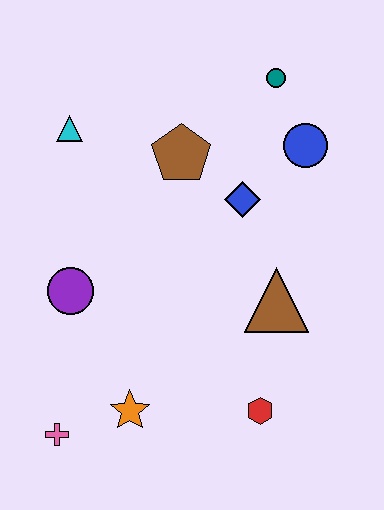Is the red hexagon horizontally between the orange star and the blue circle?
Yes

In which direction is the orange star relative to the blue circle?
The orange star is below the blue circle.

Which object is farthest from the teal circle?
The pink cross is farthest from the teal circle.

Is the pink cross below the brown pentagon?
Yes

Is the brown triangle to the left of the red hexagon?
No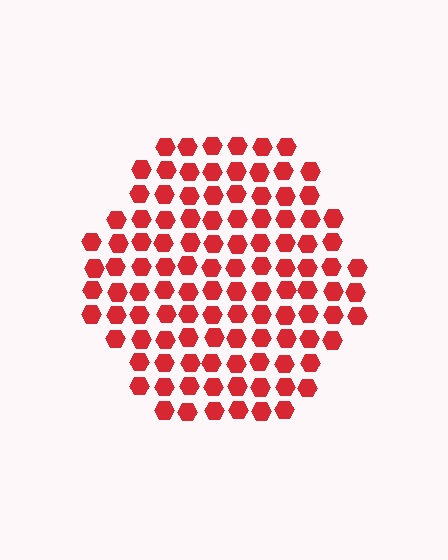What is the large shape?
The large shape is a hexagon.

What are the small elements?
The small elements are hexagons.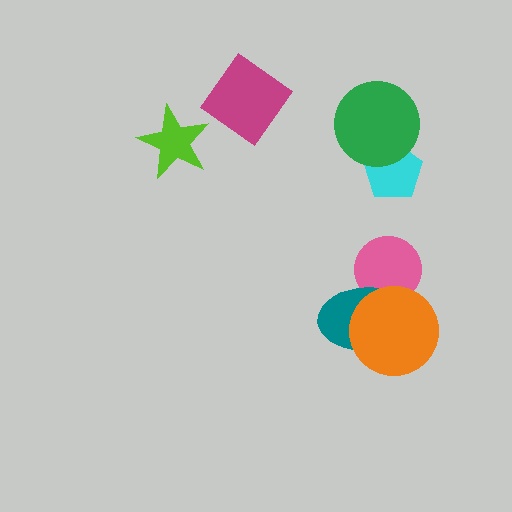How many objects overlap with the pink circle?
2 objects overlap with the pink circle.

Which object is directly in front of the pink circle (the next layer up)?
The teal ellipse is directly in front of the pink circle.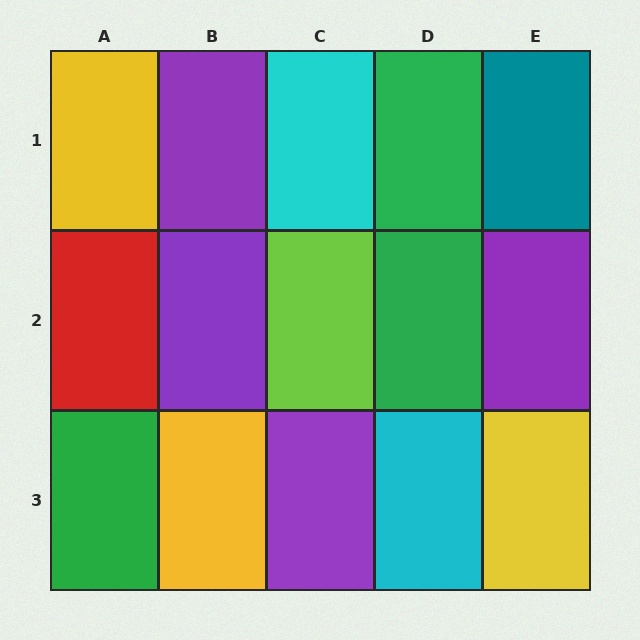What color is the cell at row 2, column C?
Lime.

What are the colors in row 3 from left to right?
Green, yellow, purple, cyan, yellow.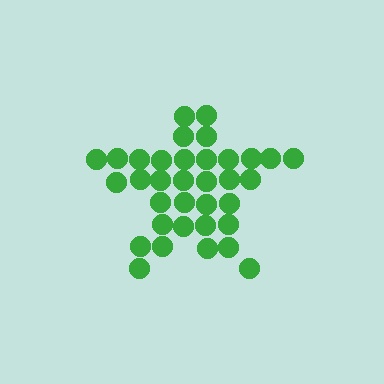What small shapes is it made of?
It is made of small circles.